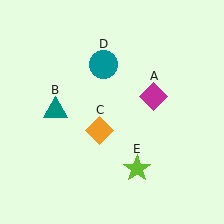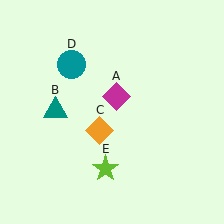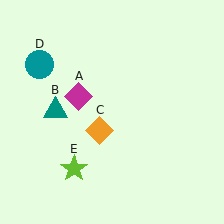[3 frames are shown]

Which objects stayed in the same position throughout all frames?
Teal triangle (object B) and orange diamond (object C) remained stationary.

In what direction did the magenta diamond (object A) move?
The magenta diamond (object A) moved left.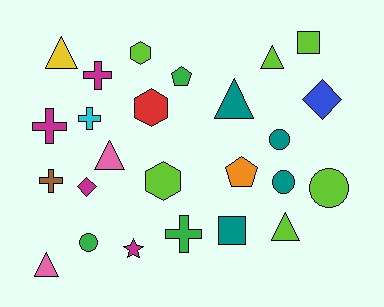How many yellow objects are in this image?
There is 1 yellow object.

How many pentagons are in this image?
There are 2 pentagons.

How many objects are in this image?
There are 25 objects.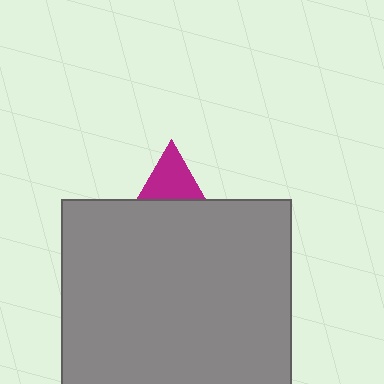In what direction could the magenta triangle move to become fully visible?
The magenta triangle could move up. That would shift it out from behind the gray rectangle entirely.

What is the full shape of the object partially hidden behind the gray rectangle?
The partially hidden object is a magenta triangle.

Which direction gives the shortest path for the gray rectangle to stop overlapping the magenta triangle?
Moving down gives the shortest separation.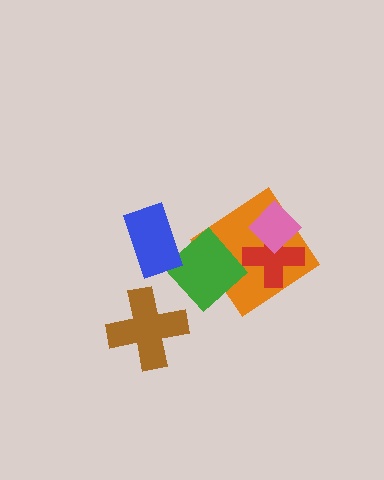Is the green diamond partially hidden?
No, no other shape covers it.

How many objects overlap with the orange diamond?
3 objects overlap with the orange diamond.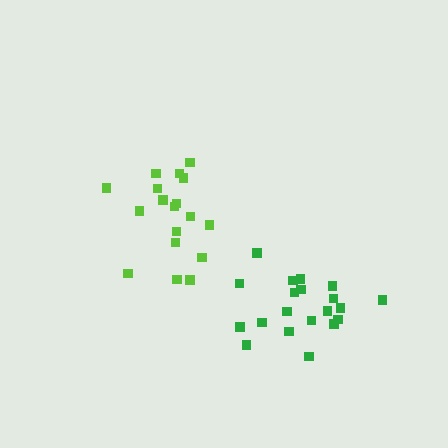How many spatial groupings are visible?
There are 2 spatial groupings.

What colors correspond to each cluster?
The clusters are colored: lime, green.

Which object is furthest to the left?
The lime cluster is leftmost.